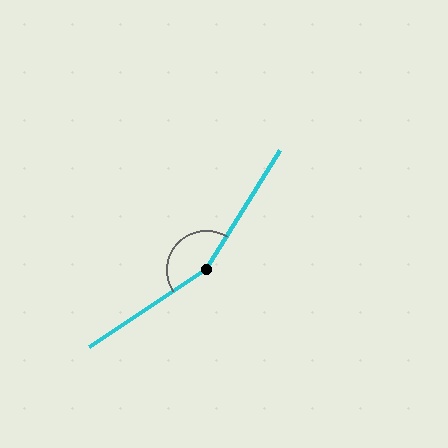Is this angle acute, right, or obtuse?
It is obtuse.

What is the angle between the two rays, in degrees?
Approximately 155 degrees.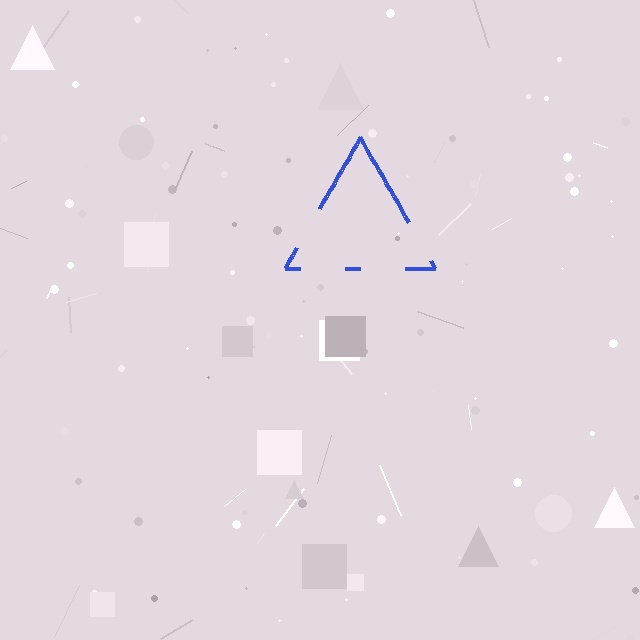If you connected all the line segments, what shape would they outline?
They would outline a triangle.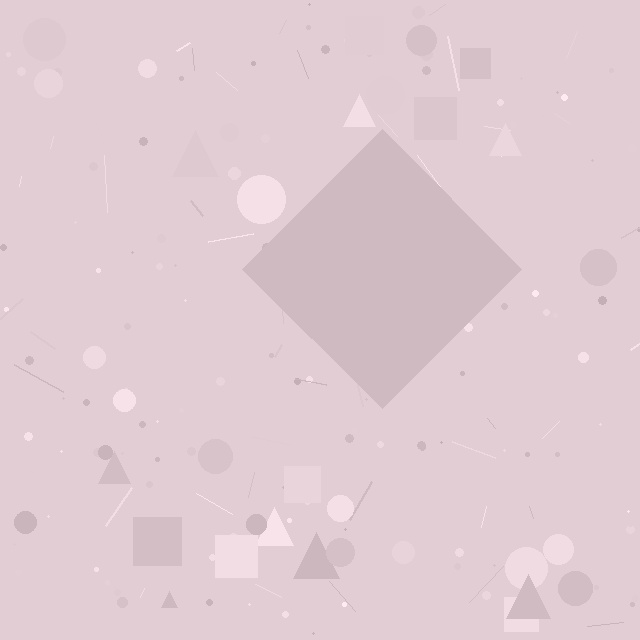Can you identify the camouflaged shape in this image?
The camouflaged shape is a diamond.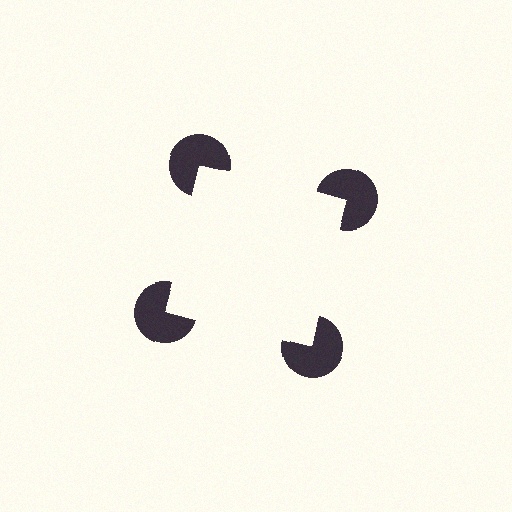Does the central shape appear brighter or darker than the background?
It typically appears slightly brighter than the background, even though no actual brightness change is drawn.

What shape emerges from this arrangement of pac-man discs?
An illusory square — its edges are inferred from the aligned wedge cuts in the pac-man discs, not physically drawn.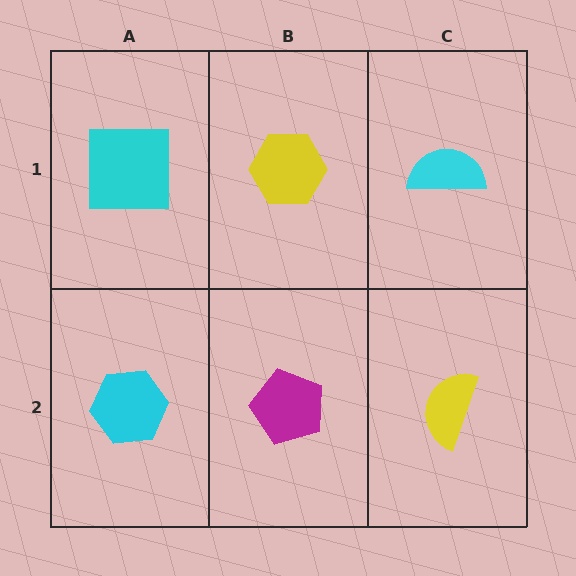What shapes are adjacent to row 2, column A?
A cyan square (row 1, column A), a magenta pentagon (row 2, column B).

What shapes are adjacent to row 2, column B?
A yellow hexagon (row 1, column B), a cyan hexagon (row 2, column A), a yellow semicircle (row 2, column C).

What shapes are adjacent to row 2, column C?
A cyan semicircle (row 1, column C), a magenta pentagon (row 2, column B).